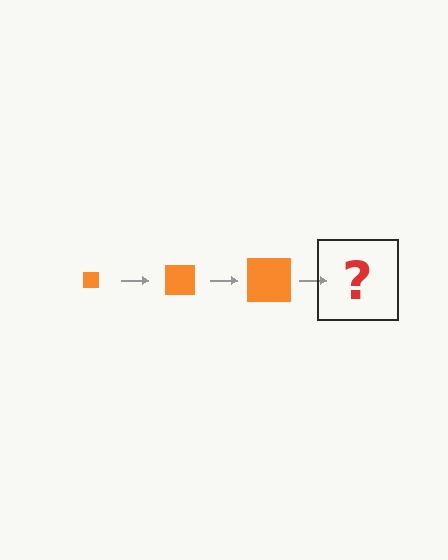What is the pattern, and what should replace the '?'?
The pattern is that the square gets progressively larger each step. The '?' should be an orange square, larger than the previous one.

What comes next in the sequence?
The next element should be an orange square, larger than the previous one.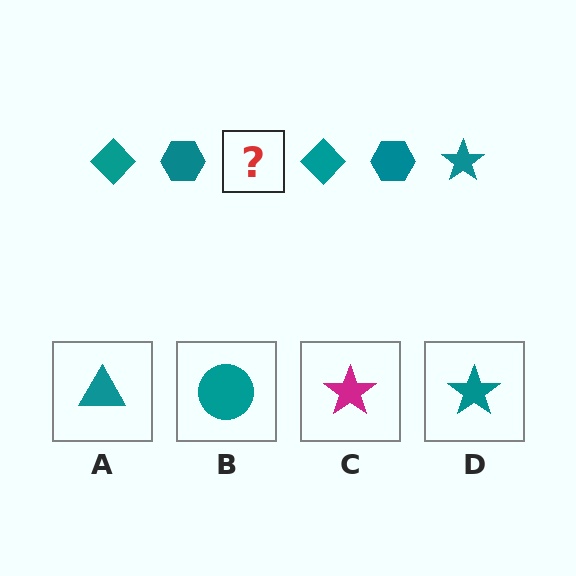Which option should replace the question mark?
Option D.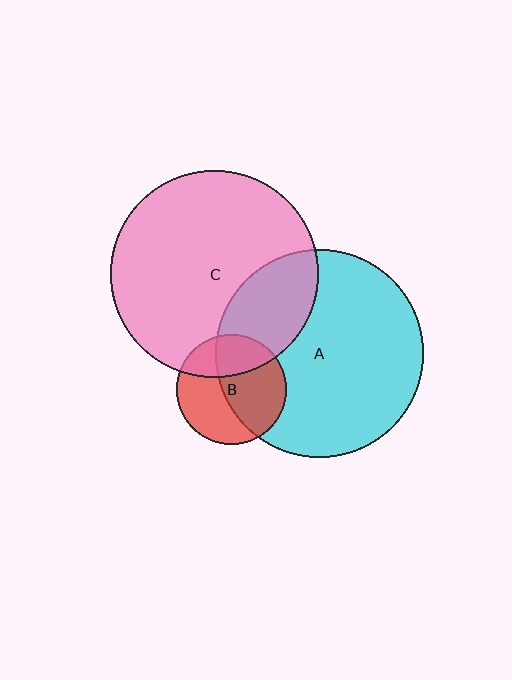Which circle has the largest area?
Circle A (cyan).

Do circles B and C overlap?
Yes.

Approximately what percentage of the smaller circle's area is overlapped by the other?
Approximately 30%.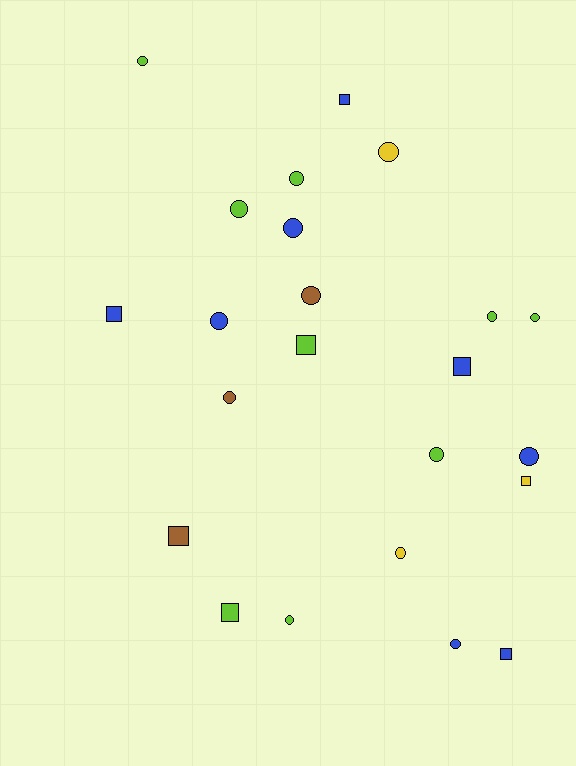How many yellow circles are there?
There are 2 yellow circles.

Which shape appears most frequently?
Circle, with 15 objects.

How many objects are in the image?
There are 23 objects.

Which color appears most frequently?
Lime, with 9 objects.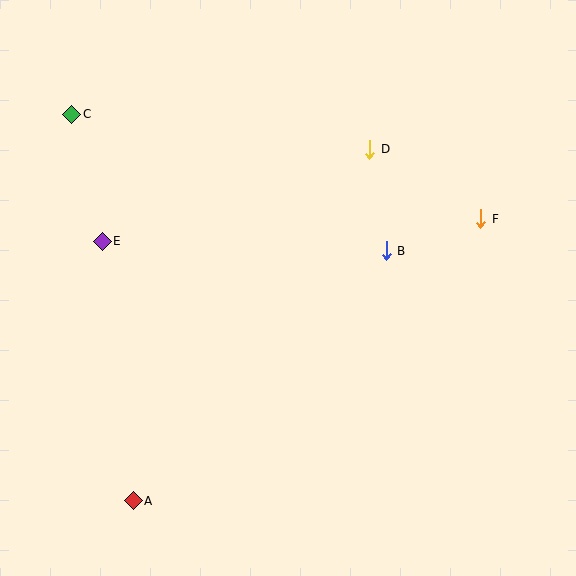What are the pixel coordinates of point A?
Point A is at (133, 501).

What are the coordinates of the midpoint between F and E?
The midpoint between F and E is at (292, 230).